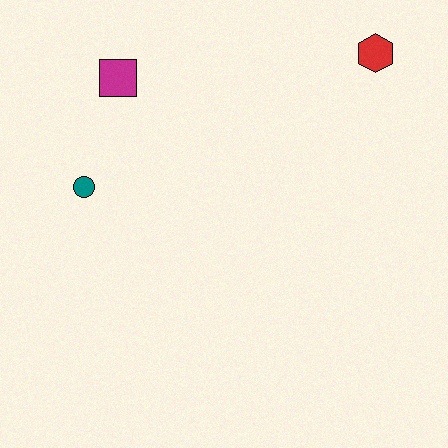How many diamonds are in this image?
There are no diamonds.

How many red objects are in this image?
There is 1 red object.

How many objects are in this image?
There are 3 objects.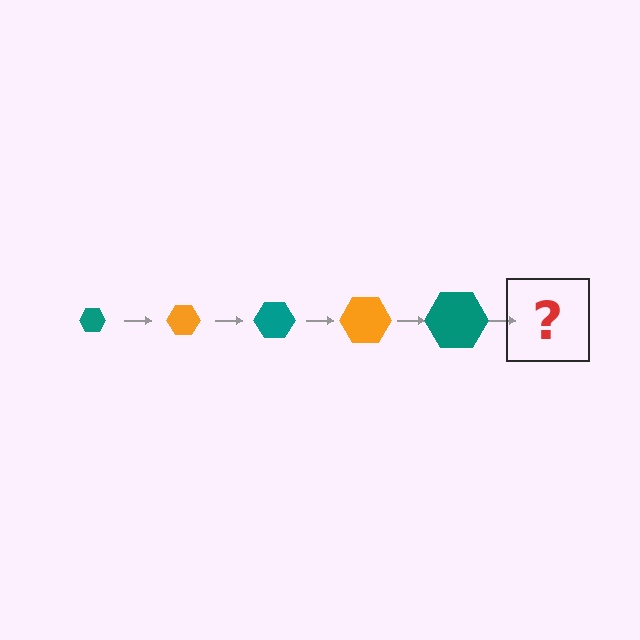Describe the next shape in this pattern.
It should be an orange hexagon, larger than the previous one.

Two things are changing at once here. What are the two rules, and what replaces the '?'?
The two rules are that the hexagon grows larger each step and the color cycles through teal and orange. The '?' should be an orange hexagon, larger than the previous one.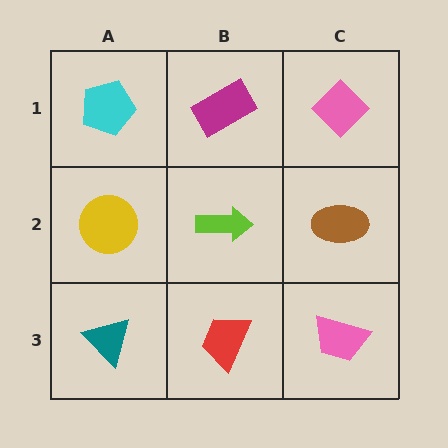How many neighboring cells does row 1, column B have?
3.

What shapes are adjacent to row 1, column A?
A yellow circle (row 2, column A), a magenta rectangle (row 1, column B).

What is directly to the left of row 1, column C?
A magenta rectangle.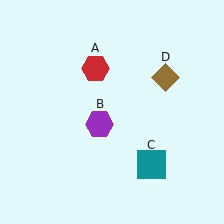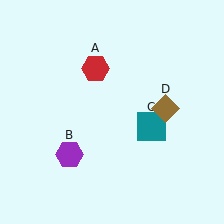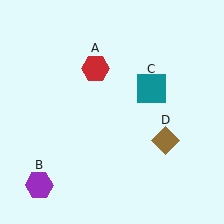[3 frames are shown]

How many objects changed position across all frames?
3 objects changed position: purple hexagon (object B), teal square (object C), brown diamond (object D).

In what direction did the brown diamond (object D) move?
The brown diamond (object D) moved down.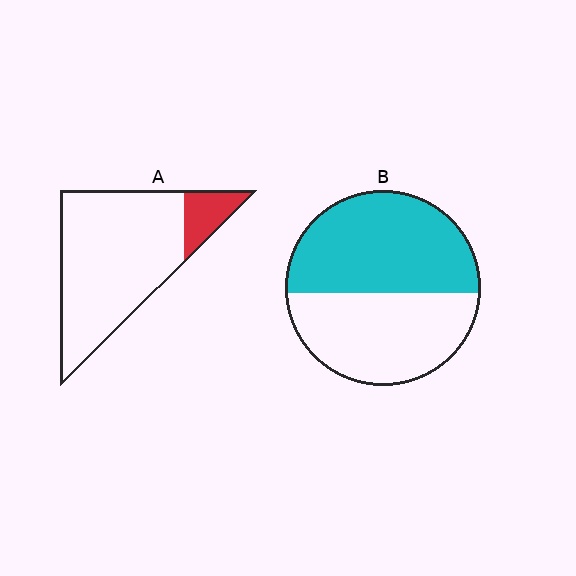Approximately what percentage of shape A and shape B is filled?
A is approximately 15% and B is approximately 55%.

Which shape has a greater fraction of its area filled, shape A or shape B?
Shape B.